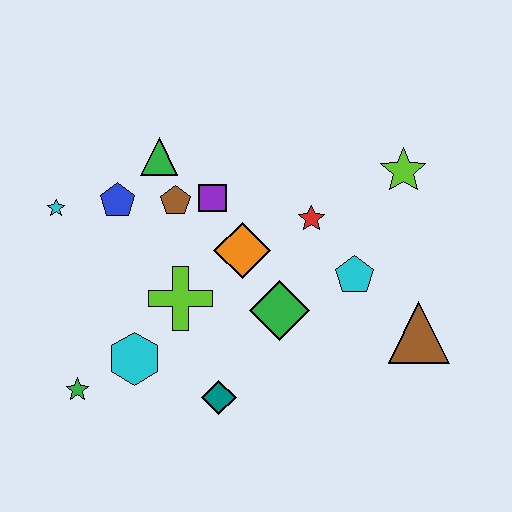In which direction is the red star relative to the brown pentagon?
The red star is to the right of the brown pentagon.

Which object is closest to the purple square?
The brown pentagon is closest to the purple square.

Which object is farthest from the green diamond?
The cyan star is farthest from the green diamond.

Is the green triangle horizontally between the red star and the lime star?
No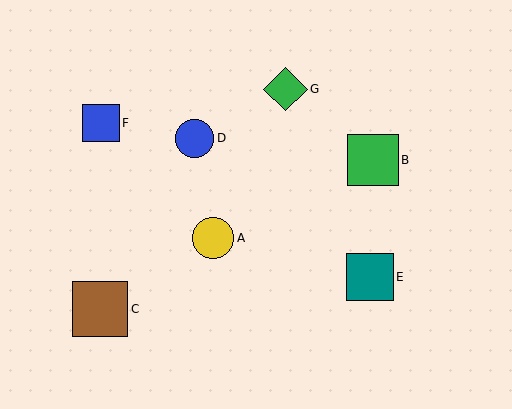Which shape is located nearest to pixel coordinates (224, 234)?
The yellow circle (labeled A) at (213, 238) is nearest to that location.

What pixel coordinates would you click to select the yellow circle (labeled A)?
Click at (213, 238) to select the yellow circle A.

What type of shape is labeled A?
Shape A is a yellow circle.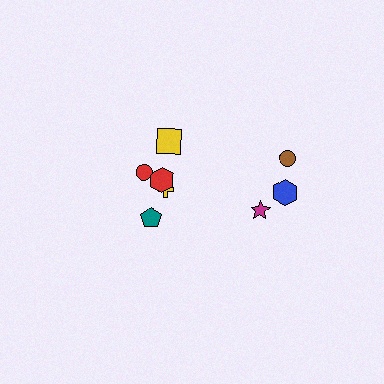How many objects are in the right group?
There are 3 objects.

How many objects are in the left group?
There are 5 objects.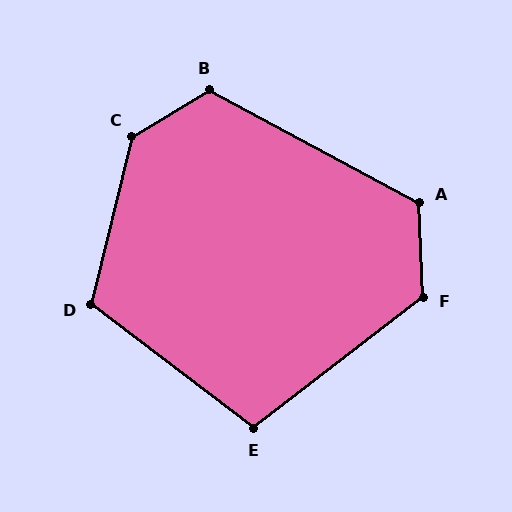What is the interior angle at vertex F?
Approximately 126 degrees (obtuse).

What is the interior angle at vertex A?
Approximately 120 degrees (obtuse).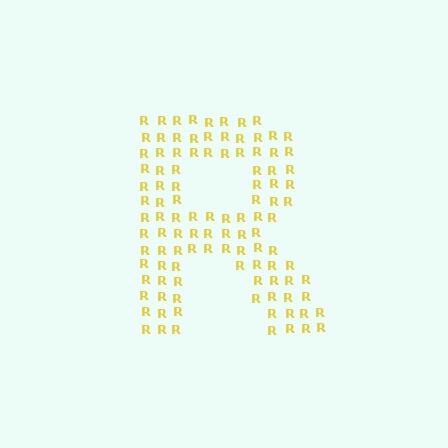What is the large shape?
The large shape is the letter R.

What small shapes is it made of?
It is made of small letter R's.